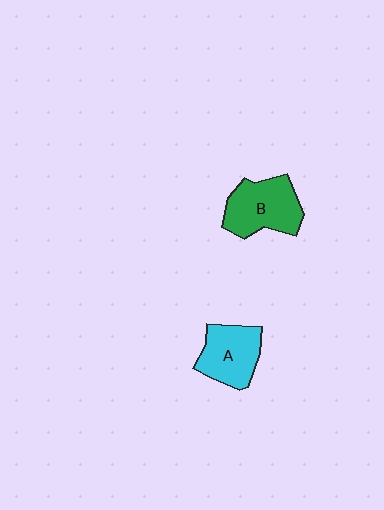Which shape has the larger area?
Shape B (green).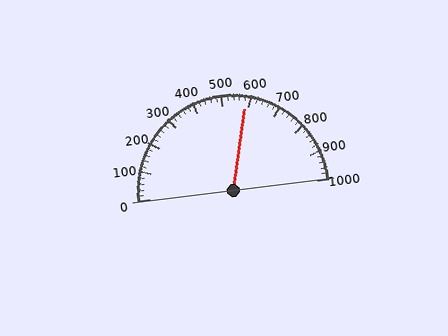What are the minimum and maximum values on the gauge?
The gauge ranges from 0 to 1000.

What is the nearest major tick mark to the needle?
The nearest major tick mark is 600.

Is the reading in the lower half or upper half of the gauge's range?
The reading is in the upper half of the range (0 to 1000).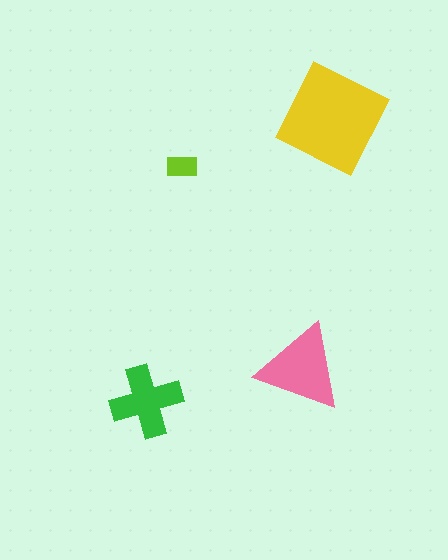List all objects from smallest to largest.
The lime rectangle, the green cross, the pink triangle, the yellow square.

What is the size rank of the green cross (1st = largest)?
3rd.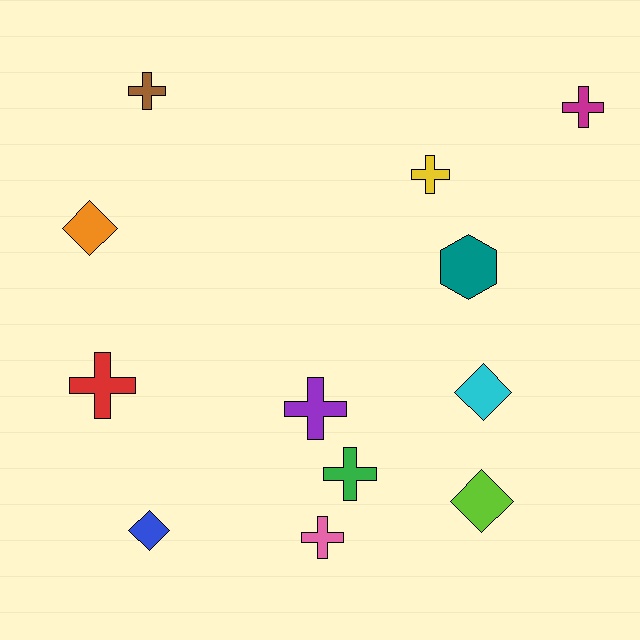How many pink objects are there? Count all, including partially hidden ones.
There is 1 pink object.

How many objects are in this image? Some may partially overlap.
There are 12 objects.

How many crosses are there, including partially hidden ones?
There are 7 crosses.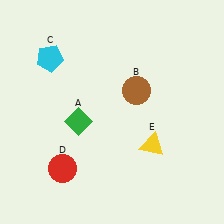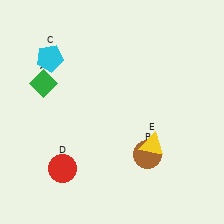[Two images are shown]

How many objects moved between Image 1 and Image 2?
2 objects moved between the two images.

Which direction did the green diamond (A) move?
The green diamond (A) moved up.